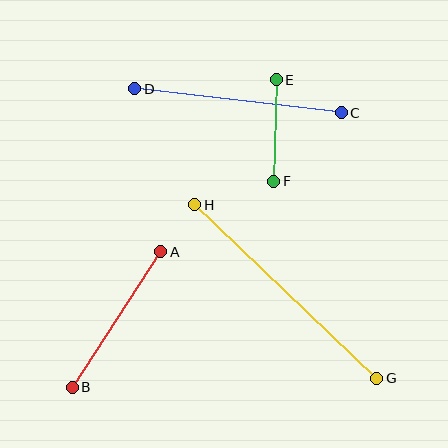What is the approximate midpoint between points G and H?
The midpoint is at approximately (286, 291) pixels.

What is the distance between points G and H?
The distance is approximately 252 pixels.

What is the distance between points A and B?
The distance is approximately 162 pixels.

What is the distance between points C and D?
The distance is approximately 208 pixels.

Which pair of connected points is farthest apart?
Points G and H are farthest apart.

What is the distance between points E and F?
The distance is approximately 102 pixels.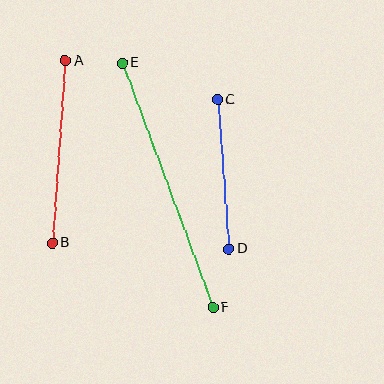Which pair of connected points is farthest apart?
Points E and F are farthest apart.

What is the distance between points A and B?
The distance is approximately 182 pixels.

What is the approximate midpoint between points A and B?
The midpoint is at approximately (59, 152) pixels.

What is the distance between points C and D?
The distance is approximately 150 pixels.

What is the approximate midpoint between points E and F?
The midpoint is at approximately (167, 185) pixels.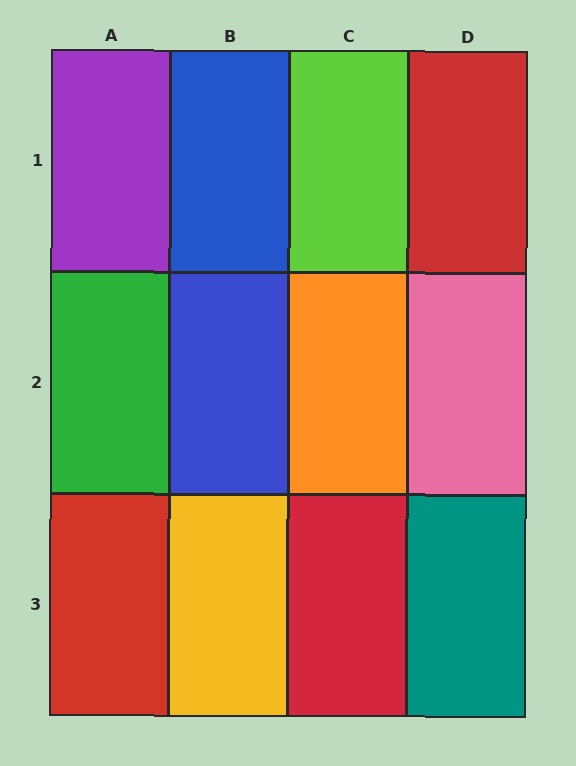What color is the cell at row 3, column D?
Teal.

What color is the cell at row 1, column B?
Blue.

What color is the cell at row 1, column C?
Lime.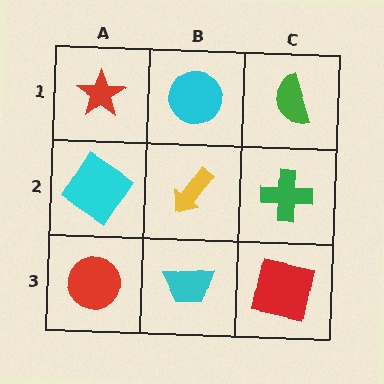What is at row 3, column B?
A cyan trapezoid.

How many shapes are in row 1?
3 shapes.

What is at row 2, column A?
A cyan diamond.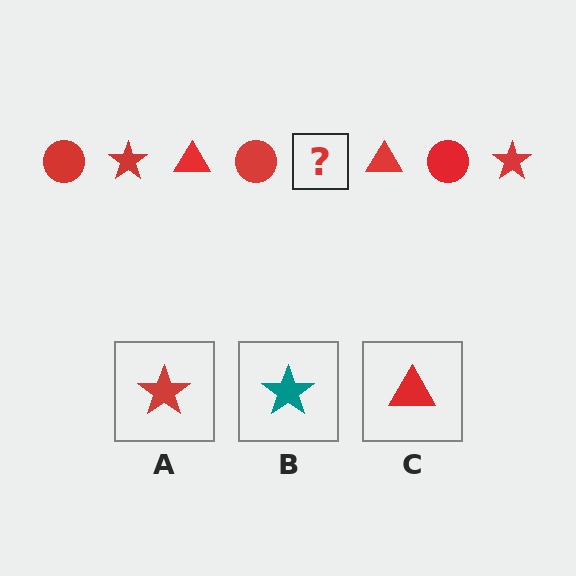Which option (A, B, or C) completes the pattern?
A.